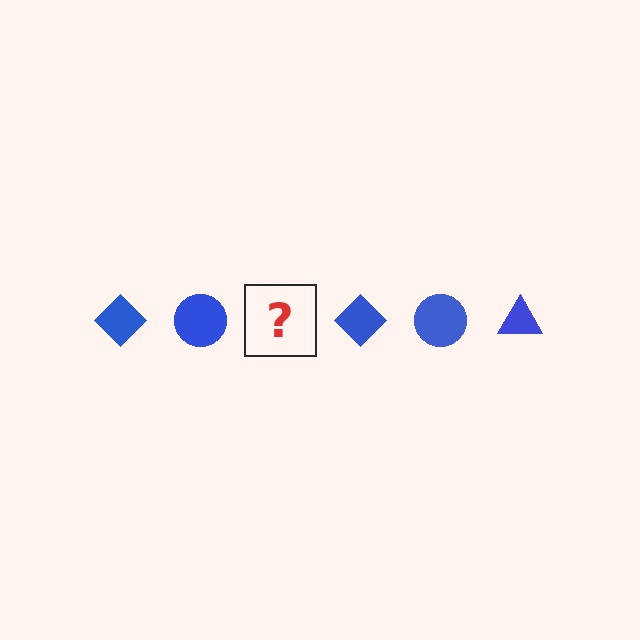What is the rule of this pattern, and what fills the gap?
The rule is that the pattern cycles through diamond, circle, triangle shapes in blue. The gap should be filled with a blue triangle.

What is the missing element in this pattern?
The missing element is a blue triangle.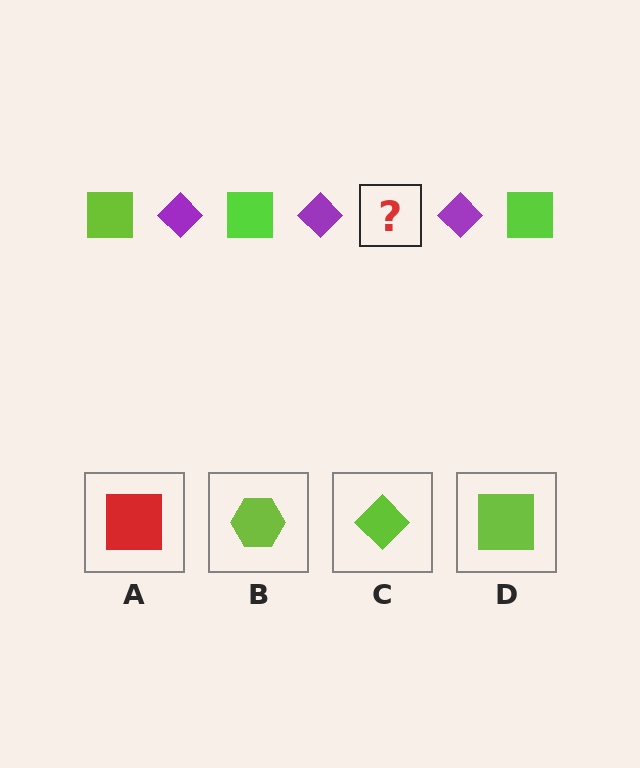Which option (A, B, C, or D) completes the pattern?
D.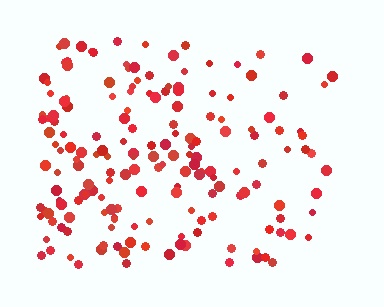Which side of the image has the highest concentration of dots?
The left.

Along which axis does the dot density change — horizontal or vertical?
Horizontal.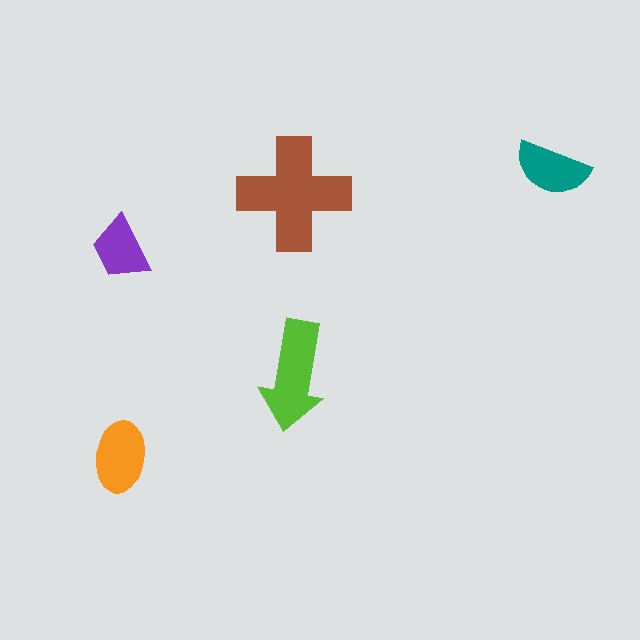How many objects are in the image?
There are 5 objects in the image.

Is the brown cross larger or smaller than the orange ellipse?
Larger.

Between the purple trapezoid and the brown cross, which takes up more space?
The brown cross.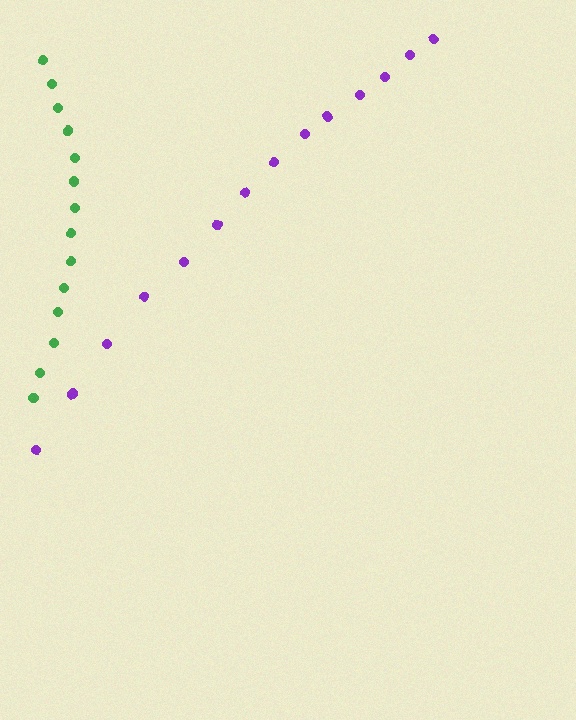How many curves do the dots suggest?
There are 2 distinct paths.